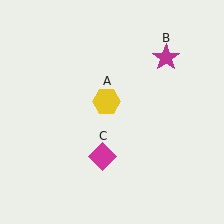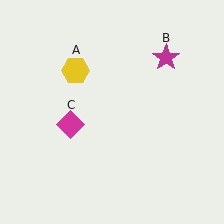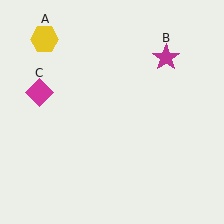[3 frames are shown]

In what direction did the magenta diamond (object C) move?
The magenta diamond (object C) moved up and to the left.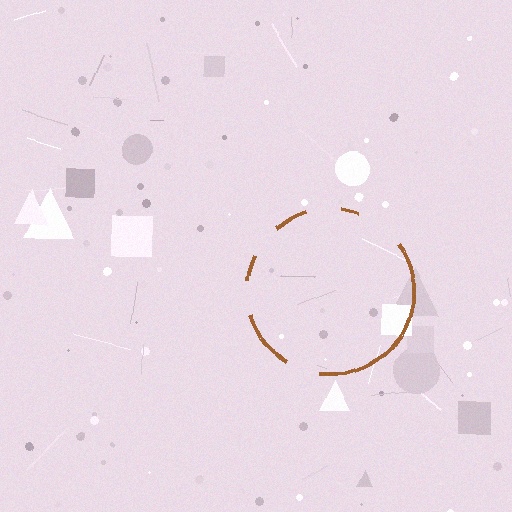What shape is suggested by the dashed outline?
The dashed outline suggests a circle.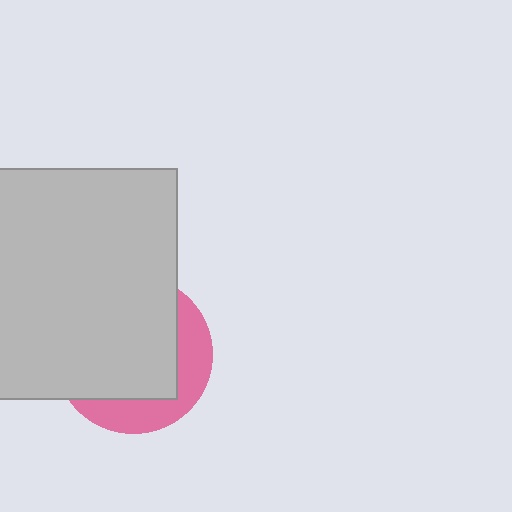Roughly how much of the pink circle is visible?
A small part of it is visible (roughly 31%).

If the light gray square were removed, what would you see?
You would see the complete pink circle.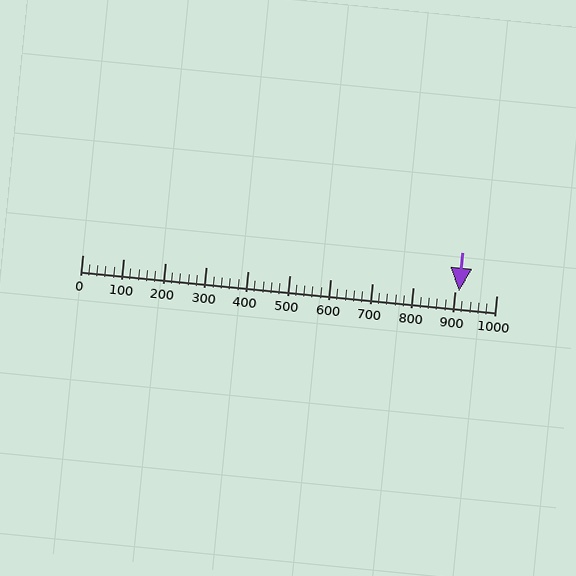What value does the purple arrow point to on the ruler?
The purple arrow points to approximately 909.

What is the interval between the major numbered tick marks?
The major tick marks are spaced 100 units apart.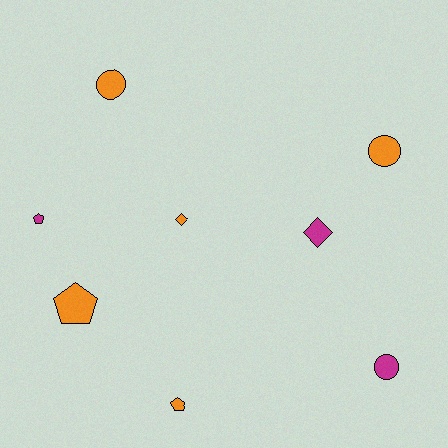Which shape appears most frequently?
Pentagon, with 3 objects.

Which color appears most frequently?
Orange, with 5 objects.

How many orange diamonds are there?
There is 1 orange diamond.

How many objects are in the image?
There are 8 objects.